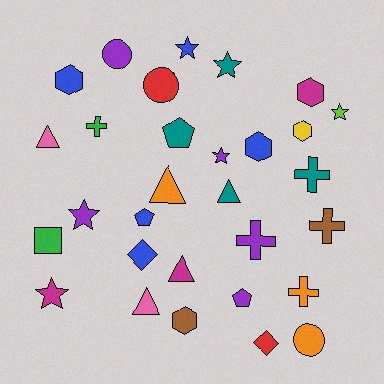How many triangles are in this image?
There are 5 triangles.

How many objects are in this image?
There are 30 objects.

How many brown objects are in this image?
There are 2 brown objects.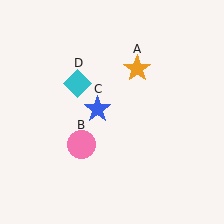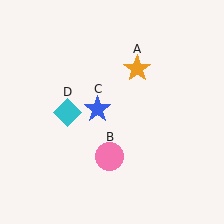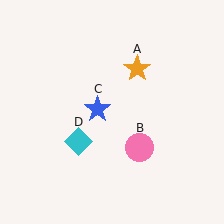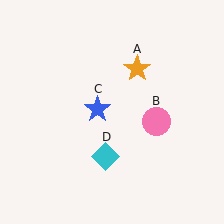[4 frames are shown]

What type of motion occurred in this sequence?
The pink circle (object B), cyan diamond (object D) rotated counterclockwise around the center of the scene.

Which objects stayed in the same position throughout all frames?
Orange star (object A) and blue star (object C) remained stationary.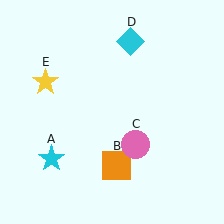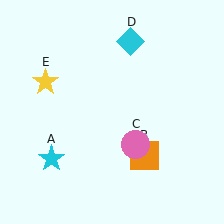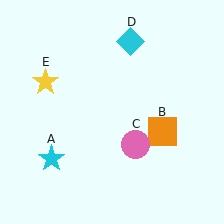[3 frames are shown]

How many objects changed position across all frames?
1 object changed position: orange square (object B).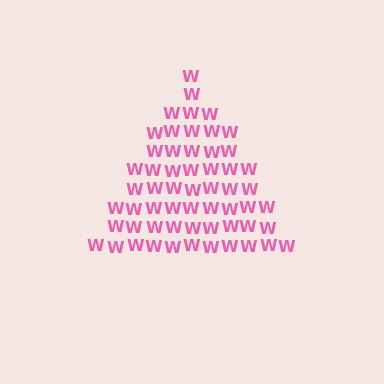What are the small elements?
The small elements are letter W's.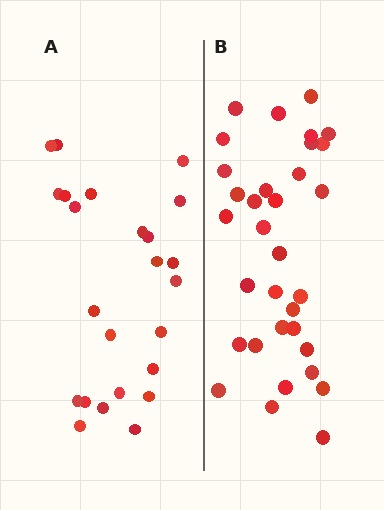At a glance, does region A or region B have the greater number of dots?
Region B (the right region) has more dots.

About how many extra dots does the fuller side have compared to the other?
Region B has roughly 8 or so more dots than region A.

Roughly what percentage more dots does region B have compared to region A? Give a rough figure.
About 40% more.